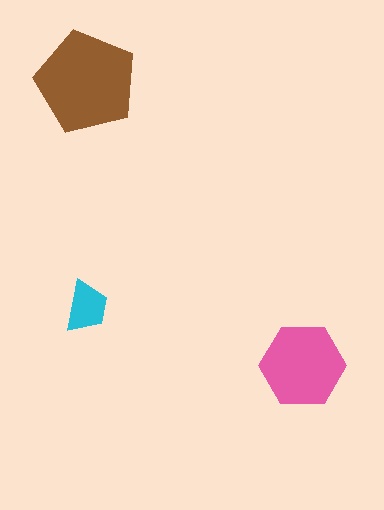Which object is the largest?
The brown pentagon.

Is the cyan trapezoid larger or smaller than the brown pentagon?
Smaller.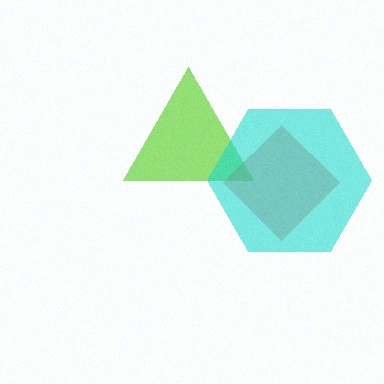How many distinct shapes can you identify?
There are 3 distinct shapes: a lime triangle, a red diamond, a cyan hexagon.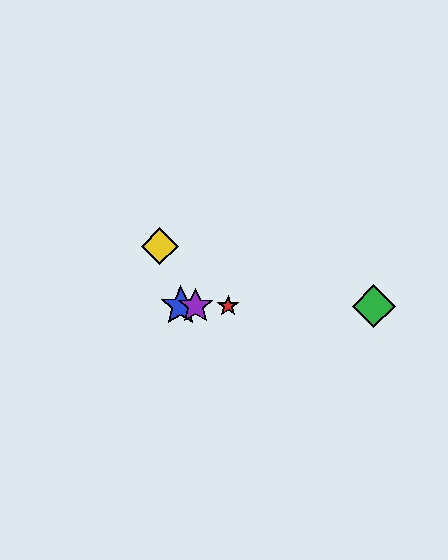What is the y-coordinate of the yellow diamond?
The yellow diamond is at y≈246.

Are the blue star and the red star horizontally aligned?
Yes, both are at y≈306.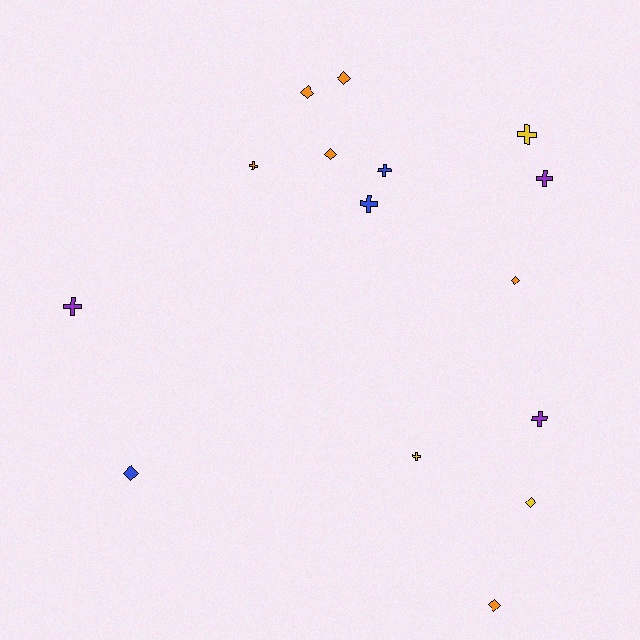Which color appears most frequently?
Orange, with 6 objects.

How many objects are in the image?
There are 15 objects.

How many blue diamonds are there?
There is 1 blue diamond.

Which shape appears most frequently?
Cross, with 8 objects.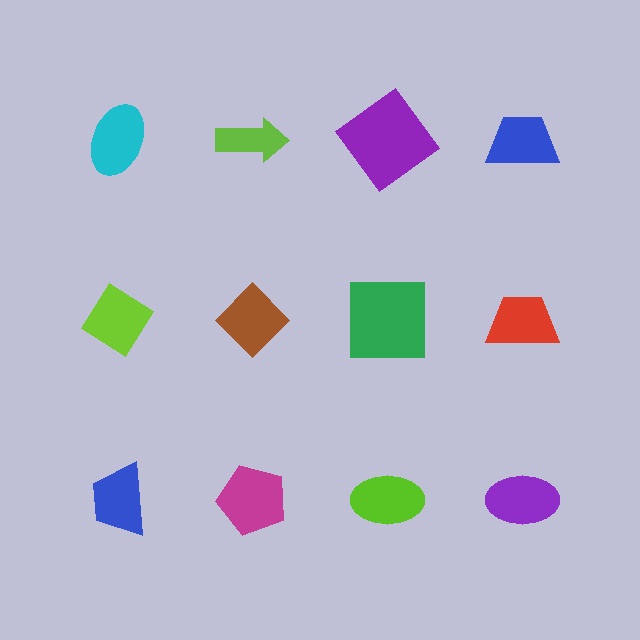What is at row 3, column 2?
A magenta pentagon.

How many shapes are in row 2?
4 shapes.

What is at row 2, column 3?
A green square.